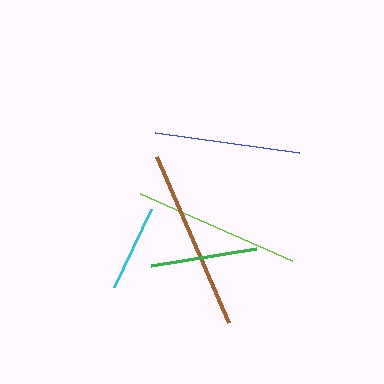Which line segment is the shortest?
The cyan line is the shortest at approximately 87 pixels.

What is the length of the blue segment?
The blue segment is approximately 145 pixels long.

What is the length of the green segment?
The green segment is approximately 107 pixels long.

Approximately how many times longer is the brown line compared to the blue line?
The brown line is approximately 1.2 times the length of the blue line.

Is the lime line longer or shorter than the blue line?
The lime line is longer than the blue line.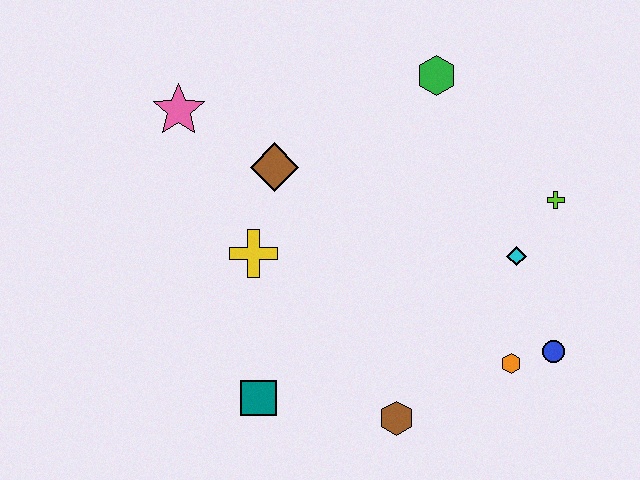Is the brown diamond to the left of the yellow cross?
No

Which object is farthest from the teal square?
The green hexagon is farthest from the teal square.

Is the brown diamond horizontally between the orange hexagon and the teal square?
Yes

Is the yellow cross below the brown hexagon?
No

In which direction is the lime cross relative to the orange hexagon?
The lime cross is above the orange hexagon.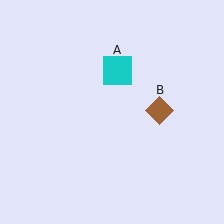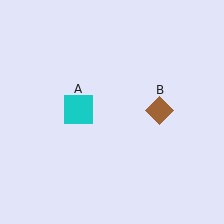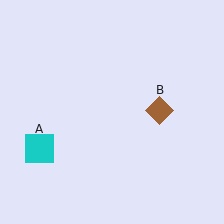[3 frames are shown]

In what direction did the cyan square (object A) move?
The cyan square (object A) moved down and to the left.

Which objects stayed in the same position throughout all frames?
Brown diamond (object B) remained stationary.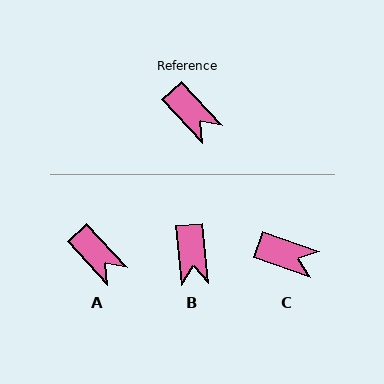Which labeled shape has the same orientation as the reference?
A.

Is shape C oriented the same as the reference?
No, it is off by about 28 degrees.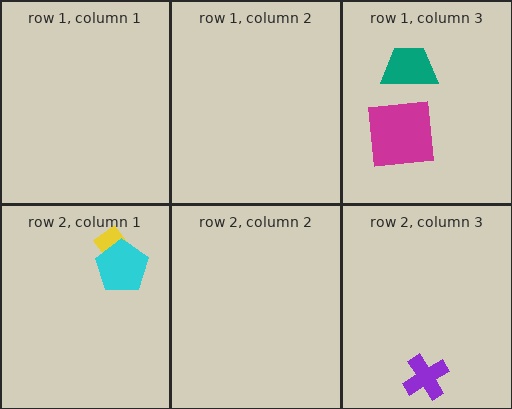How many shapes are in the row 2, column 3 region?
1.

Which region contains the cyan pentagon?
The row 2, column 1 region.